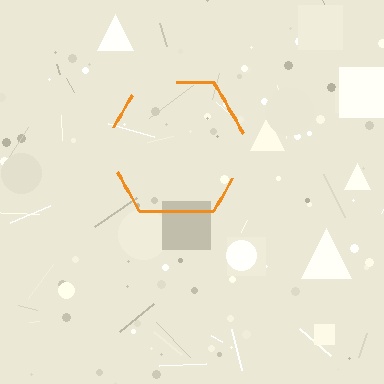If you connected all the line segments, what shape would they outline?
They would outline a hexagon.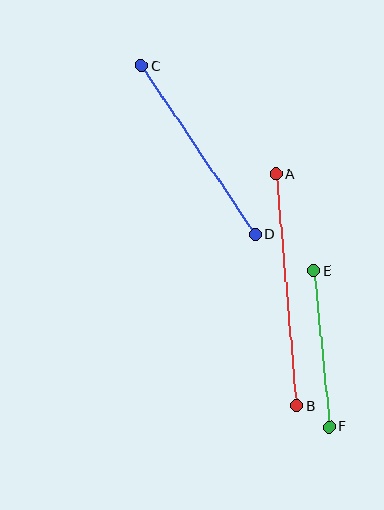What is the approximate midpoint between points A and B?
The midpoint is at approximately (286, 290) pixels.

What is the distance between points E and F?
The distance is approximately 157 pixels.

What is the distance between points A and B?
The distance is approximately 233 pixels.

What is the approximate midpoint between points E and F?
The midpoint is at approximately (322, 349) pixels.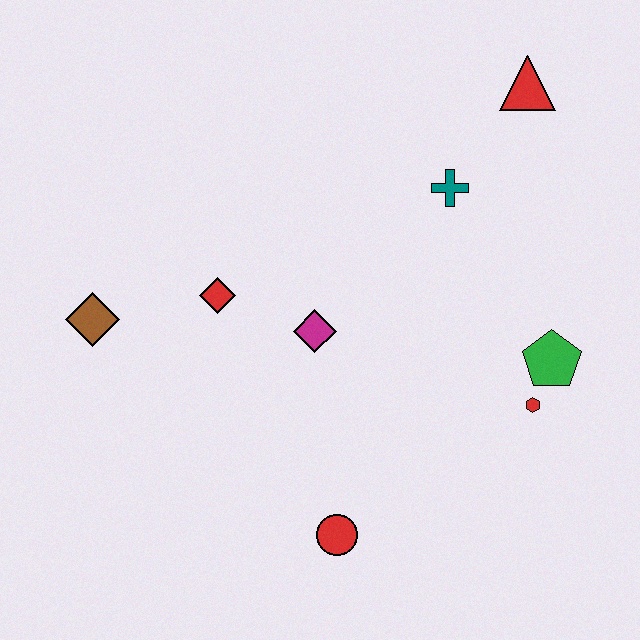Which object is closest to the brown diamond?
The red diamond is closest to the brown diamond.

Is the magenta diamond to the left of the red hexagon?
Yes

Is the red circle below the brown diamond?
Yes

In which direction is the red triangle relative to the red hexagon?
The red triangle is above the red hexagon.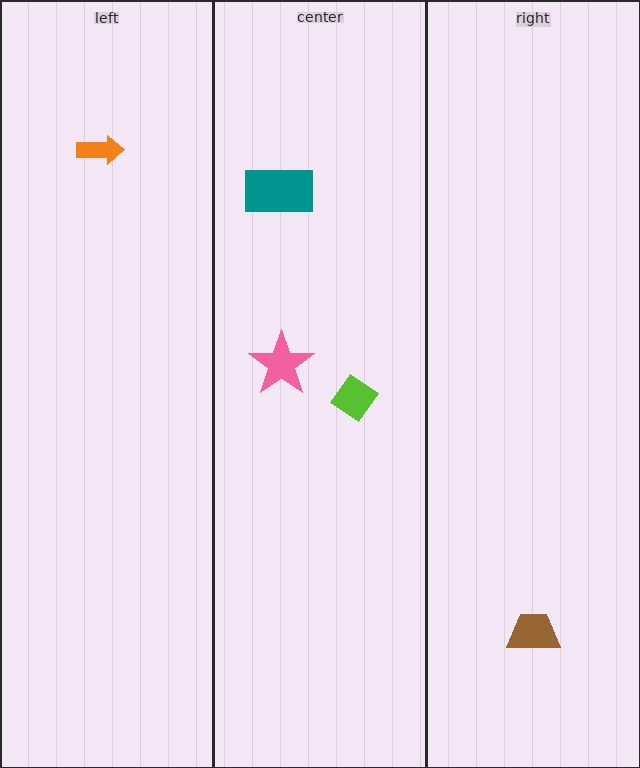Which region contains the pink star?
The center region.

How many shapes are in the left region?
1.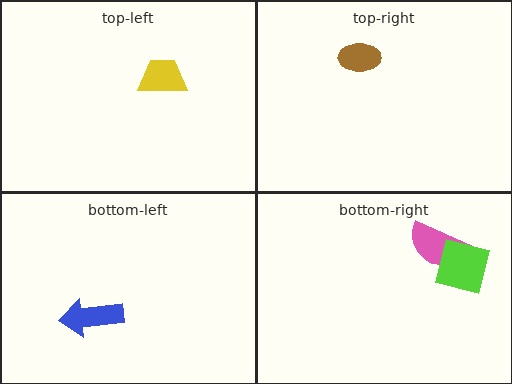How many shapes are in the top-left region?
1.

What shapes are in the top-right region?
The brown ellipse.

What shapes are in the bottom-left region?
The blue arrow.